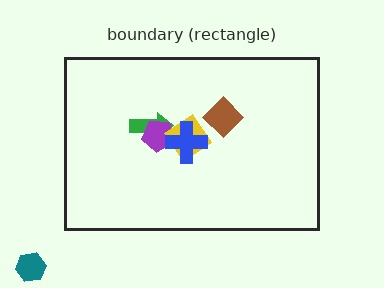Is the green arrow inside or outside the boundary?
Inside.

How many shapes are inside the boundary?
5 inside, 1 outside.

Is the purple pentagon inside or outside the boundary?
Inside.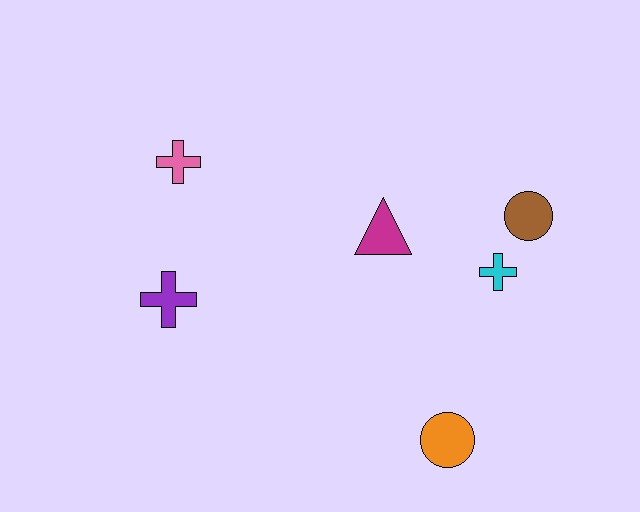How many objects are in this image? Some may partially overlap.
There are 6 objects.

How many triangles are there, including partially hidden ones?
There is 1 triangle.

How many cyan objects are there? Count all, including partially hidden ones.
There is 1 cyan object.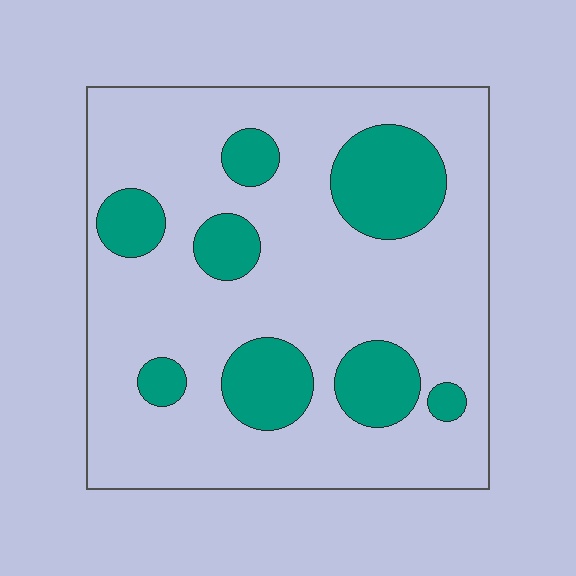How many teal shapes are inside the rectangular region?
8.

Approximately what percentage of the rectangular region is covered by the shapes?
Approximately 25%.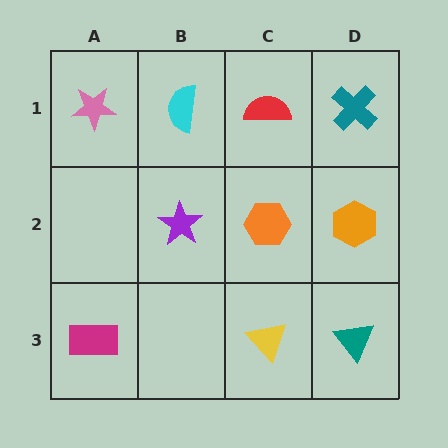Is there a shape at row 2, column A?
No, that cell is empty.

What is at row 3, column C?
A yellow triangle.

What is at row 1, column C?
A red semicircle.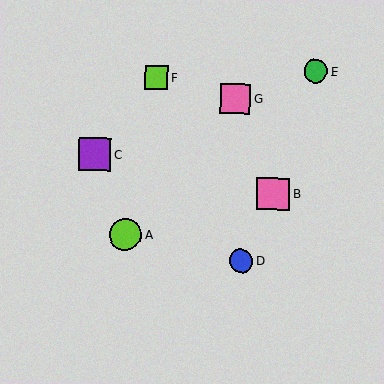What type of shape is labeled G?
Shape G is a pink square.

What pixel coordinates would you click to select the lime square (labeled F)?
Click at (156, 78) to select the lime square F.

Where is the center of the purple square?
The center of the purple square is at (95, 154).